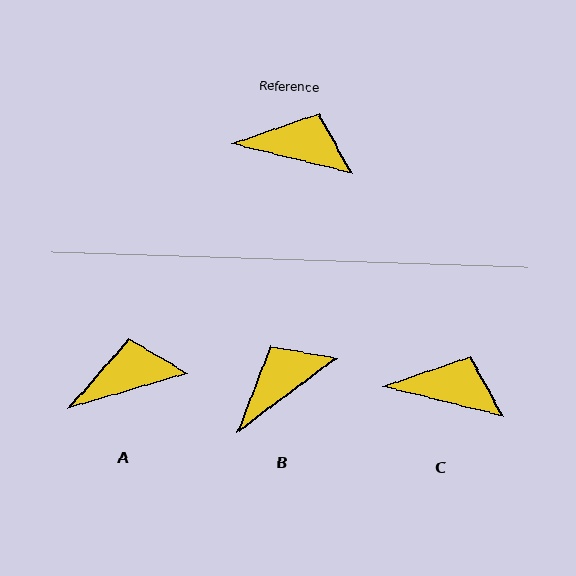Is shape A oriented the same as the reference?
No, it is off by about 30 degrees.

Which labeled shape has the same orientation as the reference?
C.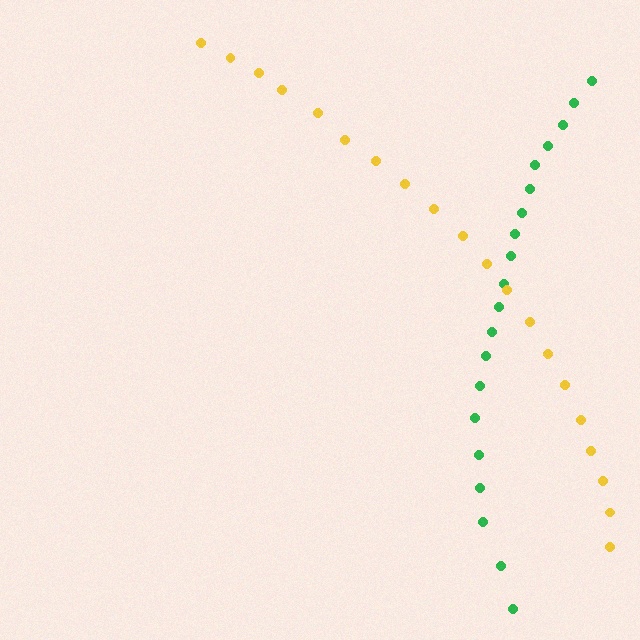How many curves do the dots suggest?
There are 2 distinct paths.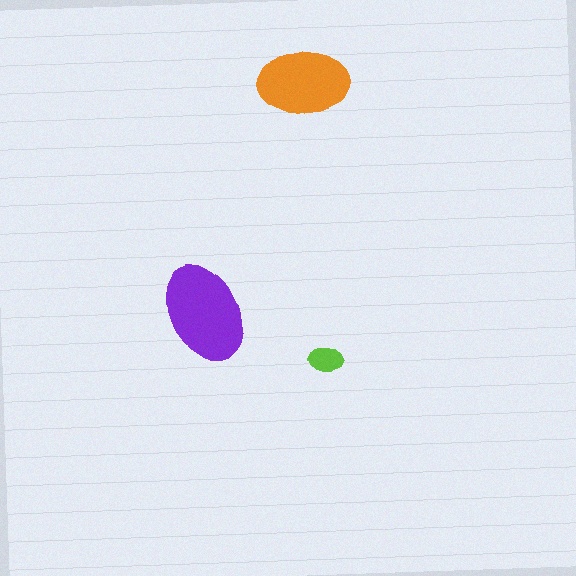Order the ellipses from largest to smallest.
the purple one, the orange one, the lime one.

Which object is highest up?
The orange ellipse is topmost.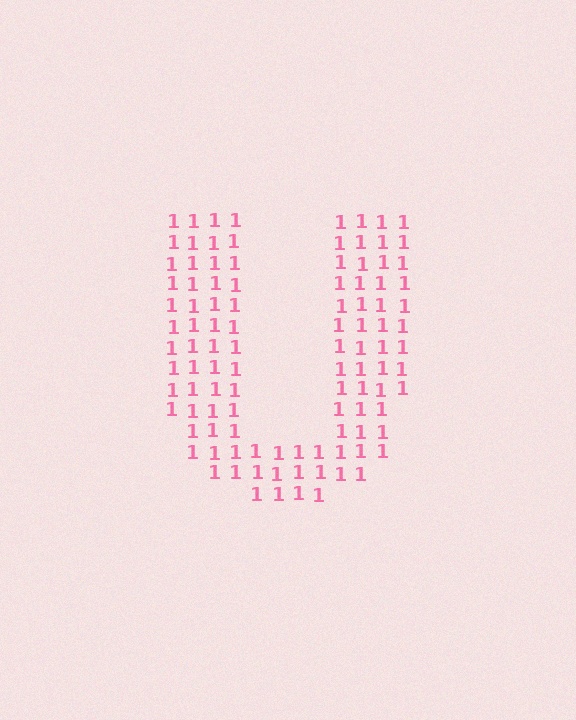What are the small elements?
The small elements are digit 1's.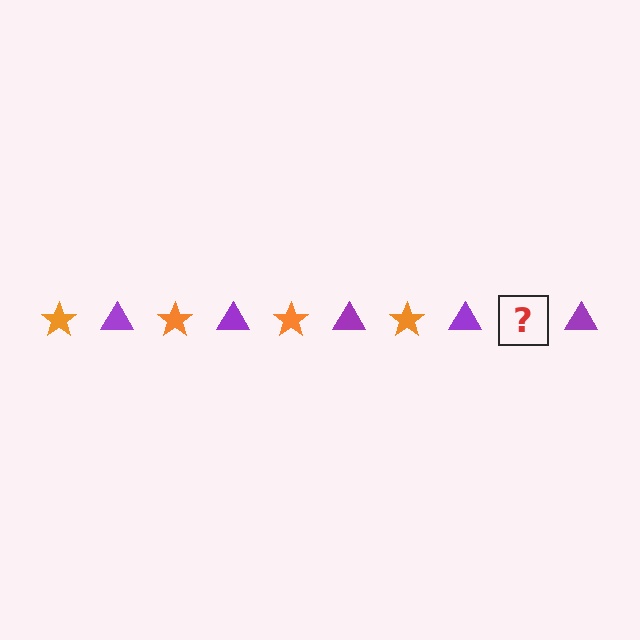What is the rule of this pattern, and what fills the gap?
The rule is that the pattern alternates between orange star and purple triangle. The gap should be filled with an orange star.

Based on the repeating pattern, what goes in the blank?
The blank should be an orange star.